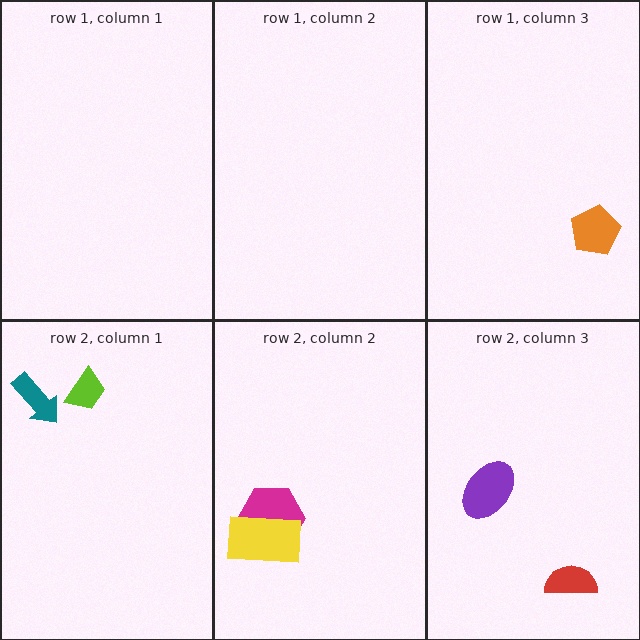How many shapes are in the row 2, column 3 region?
2.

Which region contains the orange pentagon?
The row 1, column 3 region.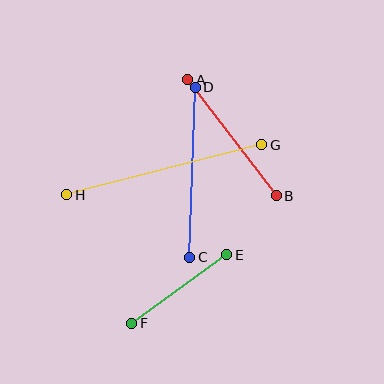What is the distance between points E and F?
The distance is approximately 117 pixels.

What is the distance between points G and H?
The distance is approximately 202 pixels.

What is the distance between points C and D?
The distance is approximately 170 pixels.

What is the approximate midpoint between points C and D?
The midpoint is at approximately (192, 172) pixels.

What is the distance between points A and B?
The distance is approximately 146 pixels.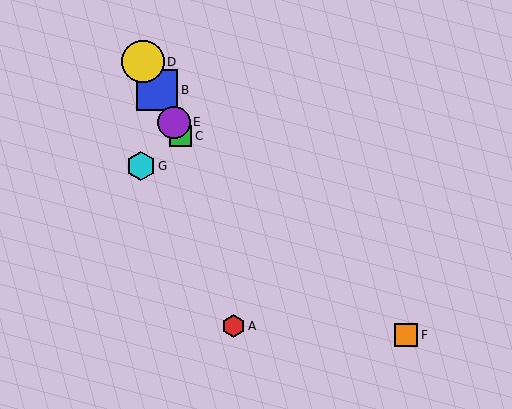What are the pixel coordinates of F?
Object F is at (406, 335).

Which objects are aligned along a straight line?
Objects B, C, D, E are aligned along a straight line.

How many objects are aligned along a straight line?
4 objects (B, C, D, E) are aligned along a straight line.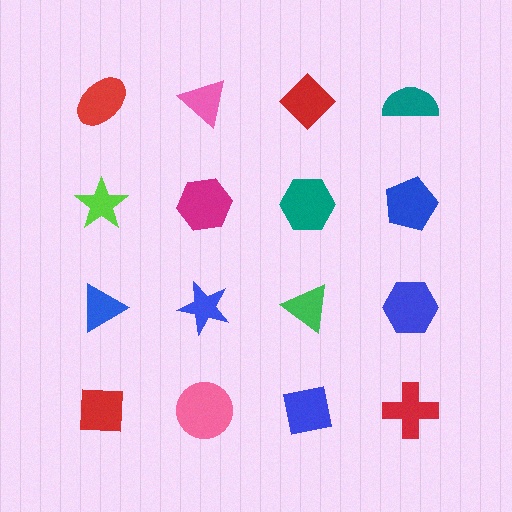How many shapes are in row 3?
4 shapes.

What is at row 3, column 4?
A blue hexagon.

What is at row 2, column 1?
A lime star.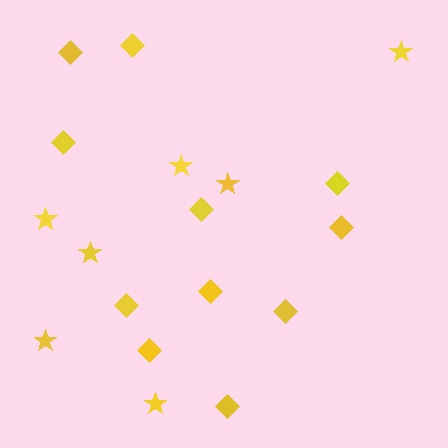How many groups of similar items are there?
There are 2 groups: one group of stars (7) and one group of diamonds (11).